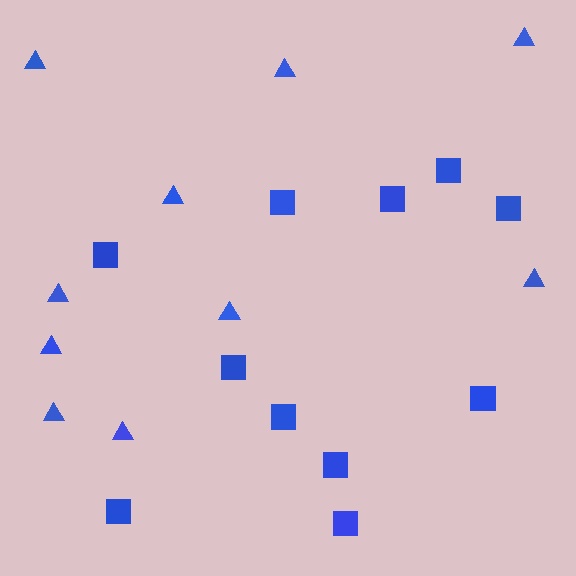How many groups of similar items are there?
There are 2 groups: one group of squares (11) and one group of triangles (10).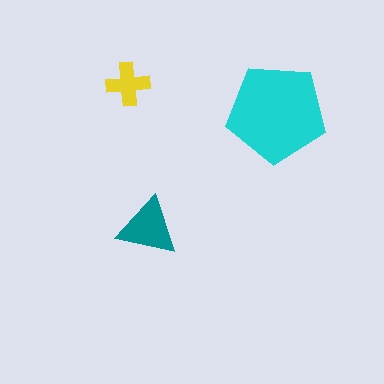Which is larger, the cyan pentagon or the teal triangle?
The cyan pentagon.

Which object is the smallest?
The yellow cross.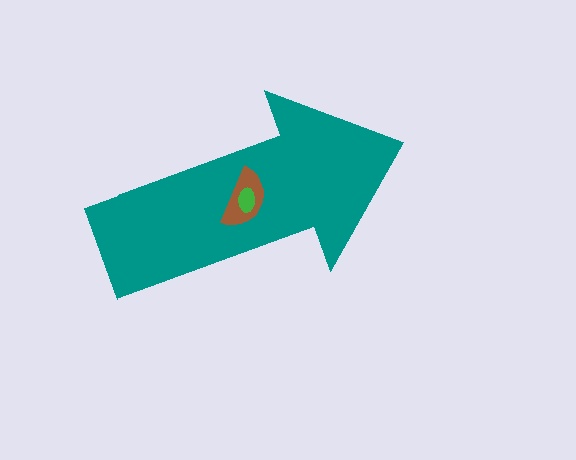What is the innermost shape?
The green ellipse.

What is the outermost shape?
The teal arrow.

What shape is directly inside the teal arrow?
The brown semicircle.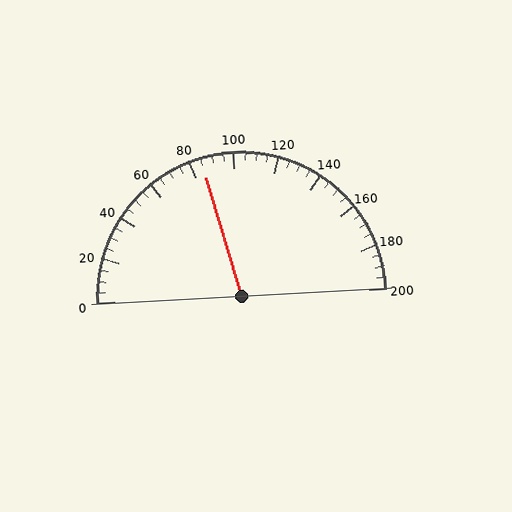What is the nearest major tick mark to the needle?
The nearest major tick mark is 80.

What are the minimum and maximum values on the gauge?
The gauge ranges from 0 to 200.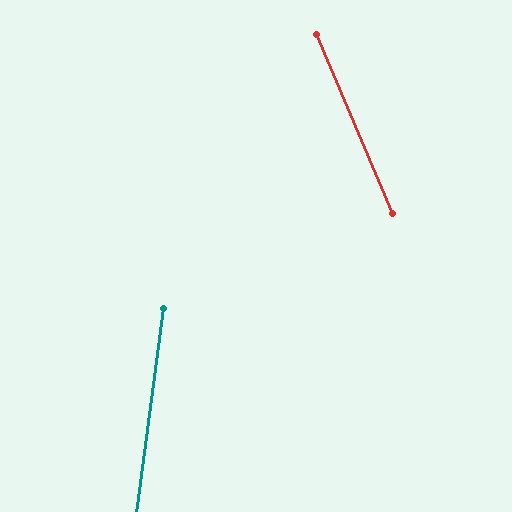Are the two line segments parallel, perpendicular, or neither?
Neither parallel nor perpendicular — they differ by about 31°.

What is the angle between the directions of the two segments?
Approximately 31 degrees.